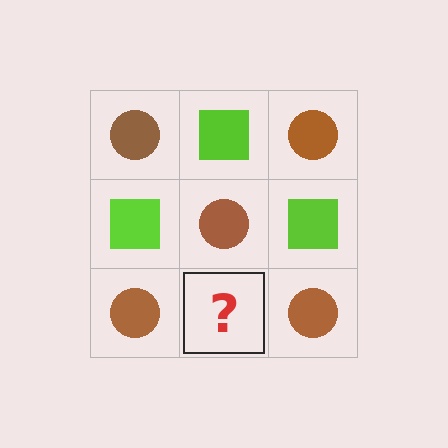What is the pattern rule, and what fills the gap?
The rule is that it alternates brown circle and lime square in a checkerboard pattern. The gap should be filled with a lime square.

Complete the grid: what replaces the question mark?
The question mark should be replaced with a lime square.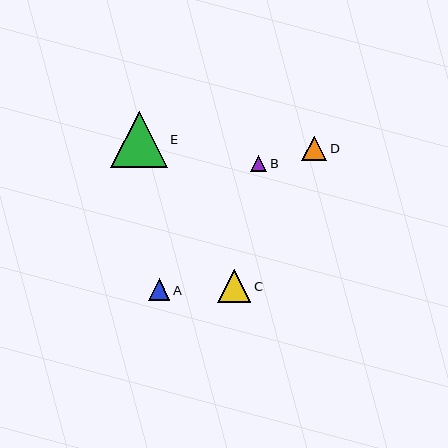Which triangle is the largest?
Triangle E is the largest with a size of approximately 57 pixels.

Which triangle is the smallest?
Triangle B is the smallest with a size of approximately 16 pixels.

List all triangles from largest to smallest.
From largest to smallest: E, C, D, A, B.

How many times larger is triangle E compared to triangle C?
Triangle E is approximately 1.7 times the size of triangle C.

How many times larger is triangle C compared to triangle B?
Triangle C is approximately 2.0 times the size of triangle B.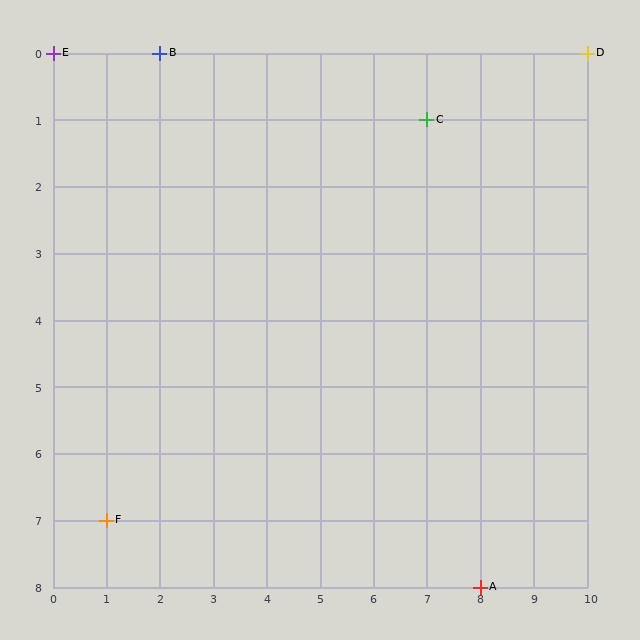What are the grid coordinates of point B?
Point B is at grid coordinates (2, 0).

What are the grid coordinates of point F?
Point F is at grid coordinates (1, 7).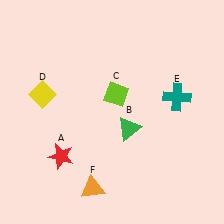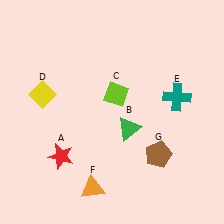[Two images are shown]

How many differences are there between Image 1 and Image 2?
There is 1 difference between the two images.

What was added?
A brown pentagon (G) was added in Image 2.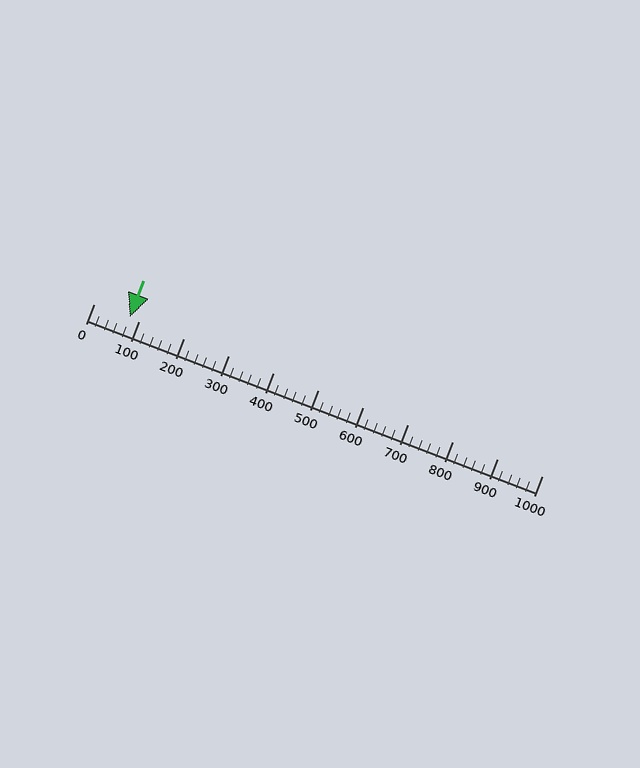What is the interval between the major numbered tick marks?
The major tick marks are spaced 100 units apart.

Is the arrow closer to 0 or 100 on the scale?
The arrow is closer to 100.